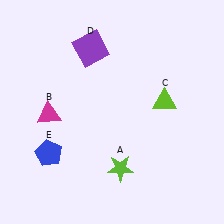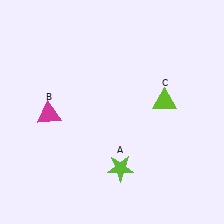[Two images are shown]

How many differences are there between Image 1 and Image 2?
There are 2 differences between the two images.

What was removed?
The purple square (D), the blue pentagon (E) were removed in Image 2.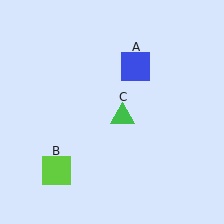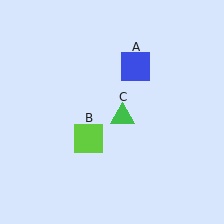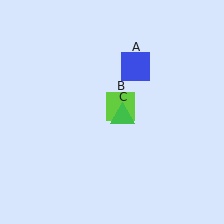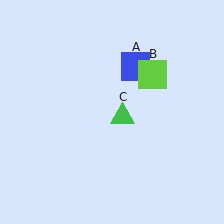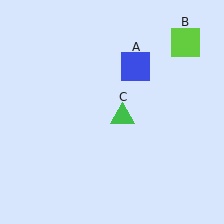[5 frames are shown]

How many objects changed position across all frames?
1 object changed position: lime square (object B).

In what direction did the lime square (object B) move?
The lime square (object B) moved up and to the right.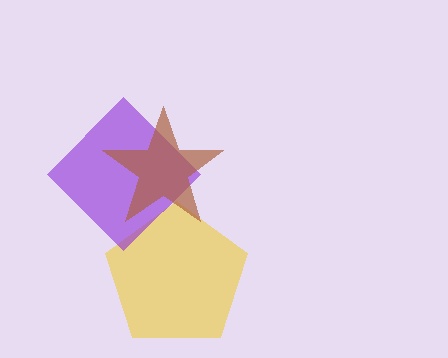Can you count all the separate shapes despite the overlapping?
Yes, there are 3 separate shapes.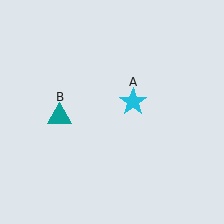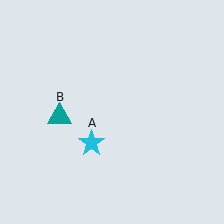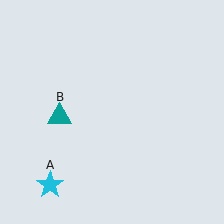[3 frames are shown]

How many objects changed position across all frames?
1 object changed position: cyan star (object A).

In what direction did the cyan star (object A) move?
The cyan star (object A) moved down and to the left.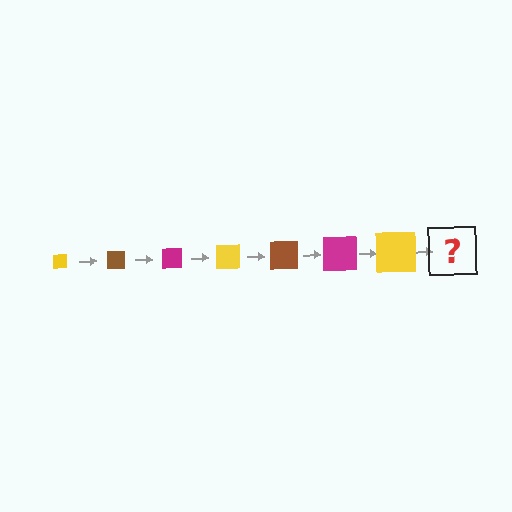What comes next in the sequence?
The next element should be a brown square, larger than the previous one.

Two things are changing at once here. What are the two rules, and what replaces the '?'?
The two rules are that the square grows larger each step and the color cycles through yellow, brown, and magenta. The '?' should be a brown square, larger than the previous one.